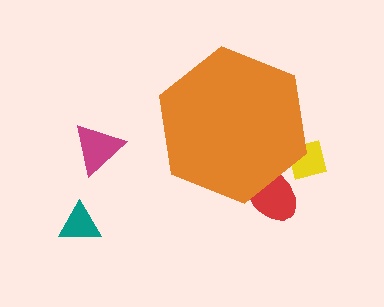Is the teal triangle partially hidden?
No, the teal triangle is fully visible.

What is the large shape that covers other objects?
An orange hexagon.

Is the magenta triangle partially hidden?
No, the magenta triangle is fully visible.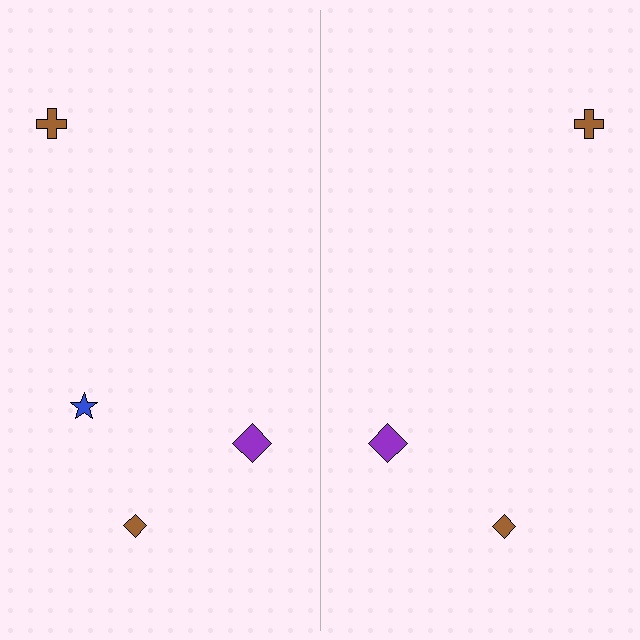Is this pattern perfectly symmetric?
No, the pattern is not perfectly symmetric. A blue star is missing from the right side.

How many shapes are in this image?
There are 7 shapes in this image.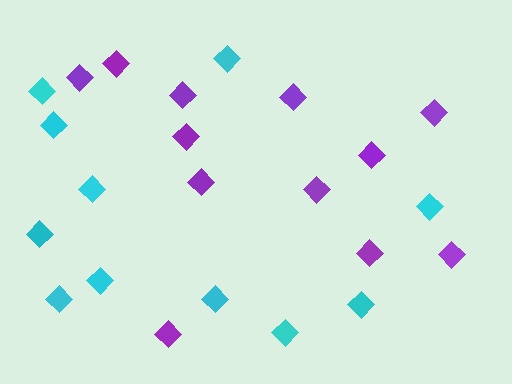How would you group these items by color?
There are 2 groups: one group of cyan diamonds (11) and one group of purple diamonds (12).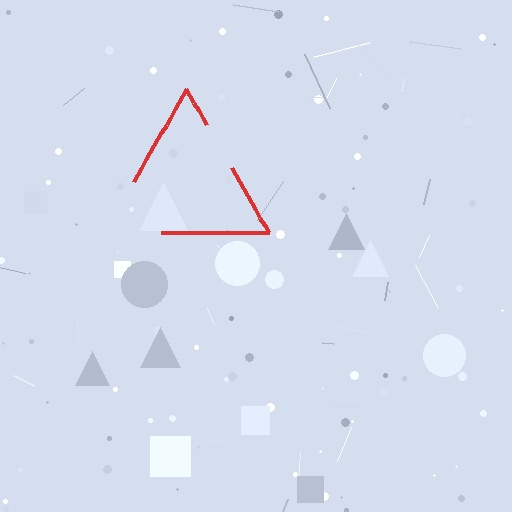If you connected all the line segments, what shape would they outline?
They would outline a triangle.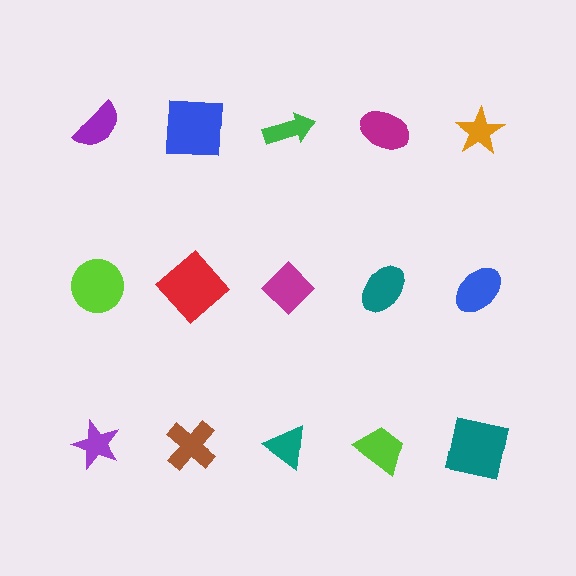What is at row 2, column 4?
A teal ellipse.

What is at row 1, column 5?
An orange star.